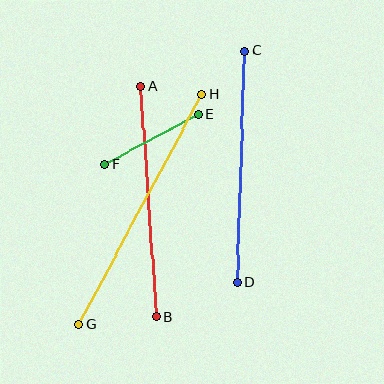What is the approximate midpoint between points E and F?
The midpoint is at approximately (152, 139) pixels.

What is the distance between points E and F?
The distance is approximately 106 pixels.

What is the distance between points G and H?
The distance is approximately 261 pixels.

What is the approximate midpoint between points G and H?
The midpoint is at approximately (140, 209) pixels.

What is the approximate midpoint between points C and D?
The midpoint is at approximately (241, 167) pixels.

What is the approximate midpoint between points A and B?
The midpoint is at approximately (148, 202) pixels.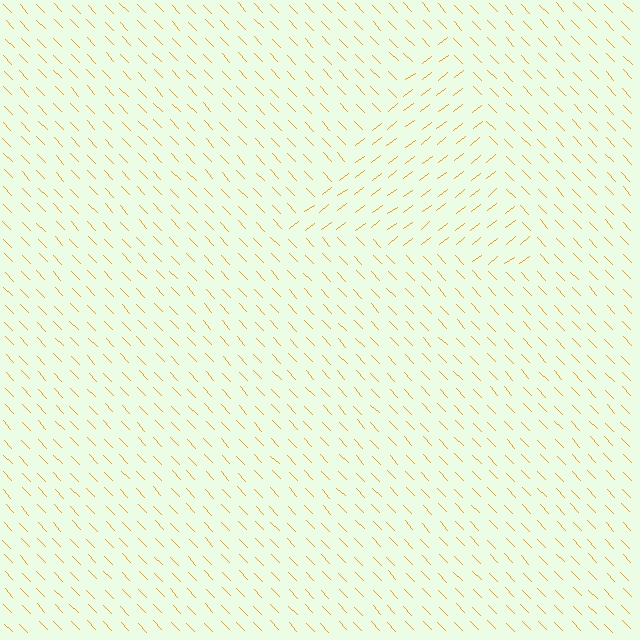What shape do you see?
I see a triangle.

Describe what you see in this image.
The image is filled with small orange line segments. A triangle region in the image has lines oriented differently from the surrounding lines, creating a visible texture boundary.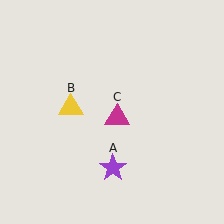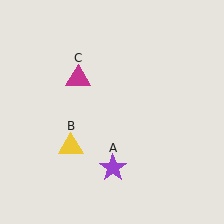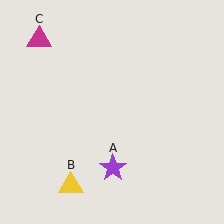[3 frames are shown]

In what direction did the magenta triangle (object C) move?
The magenta triangle (object C) moved up and to the left.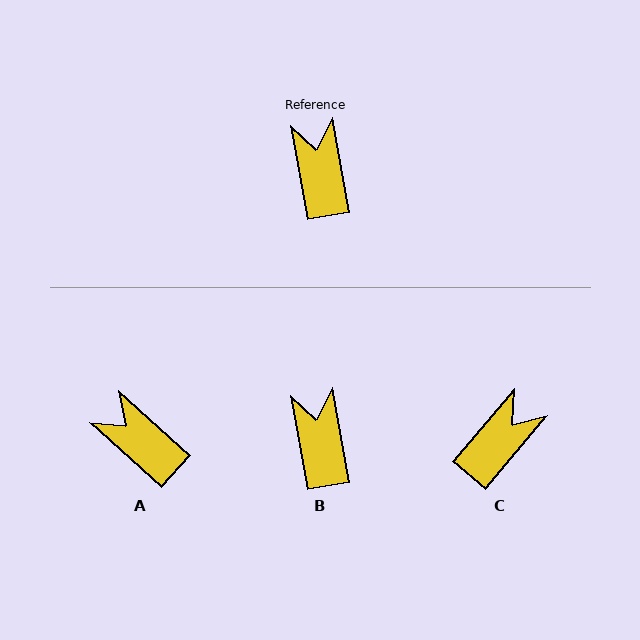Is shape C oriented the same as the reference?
No, it is off by about 50 degrees.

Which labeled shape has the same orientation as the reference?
B.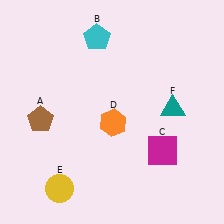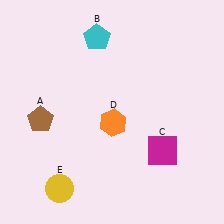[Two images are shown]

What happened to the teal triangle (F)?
The teal triangle (F) was removed in Image 2. It was in the top-right area of Image 1.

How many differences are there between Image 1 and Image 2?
There is 1 difference between the two images.